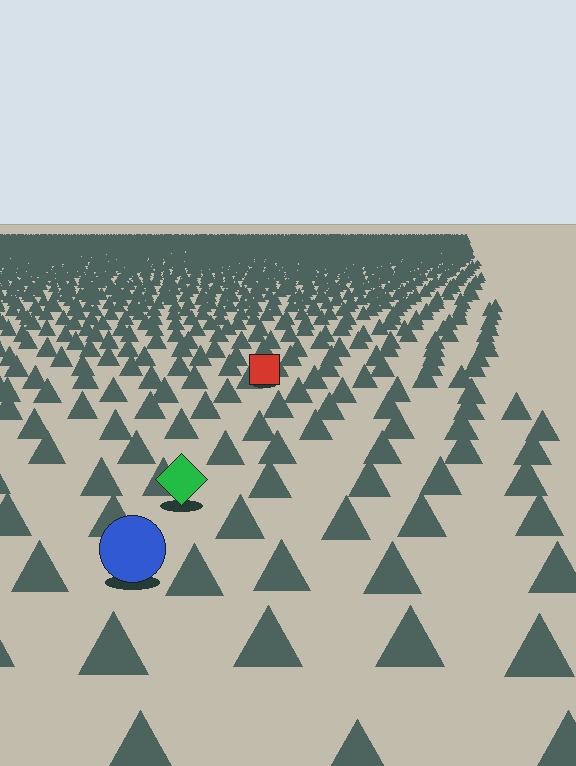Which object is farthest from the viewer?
The red square is farthest from the viewer. It appears smaller and the ground texture around it is denser.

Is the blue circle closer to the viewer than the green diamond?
Yes. The blue circle is closer — you can tell from the texture gradient: the ground texture is coarser near it.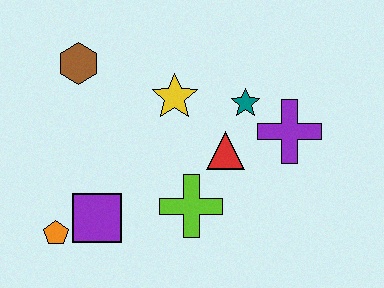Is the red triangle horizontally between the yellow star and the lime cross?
No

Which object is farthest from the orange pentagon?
The purple cross is farthest from the orange pentagon.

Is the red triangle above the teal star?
No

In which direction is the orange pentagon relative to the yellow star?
The orange pentagon is below the yellow star.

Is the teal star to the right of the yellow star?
Yes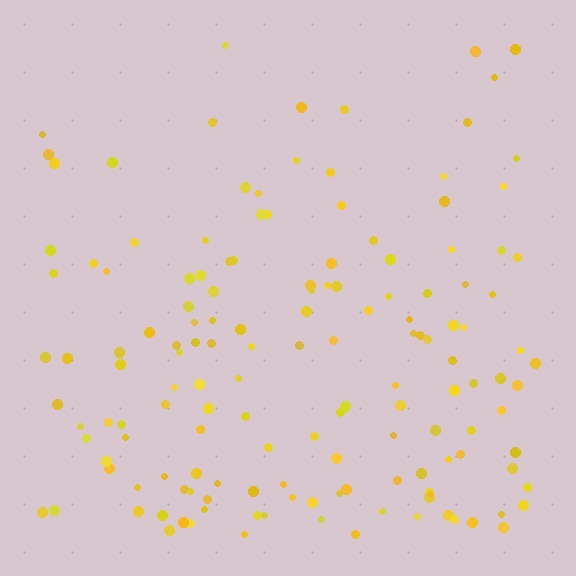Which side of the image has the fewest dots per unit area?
The top.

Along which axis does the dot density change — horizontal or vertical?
Vertical.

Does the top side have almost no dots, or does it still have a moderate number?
Still a moderate number, just noticeably fewer than the bottom.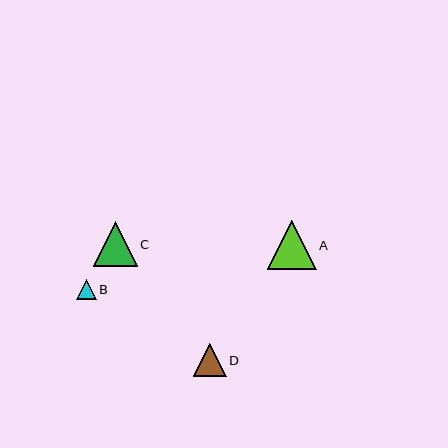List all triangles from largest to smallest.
From largest to smallest: A, C, D, B.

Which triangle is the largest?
Triangle A is the largest with a size of approximately 49 pixels.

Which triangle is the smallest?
Triangle B is the smallest with a size of approximately 20 pixels.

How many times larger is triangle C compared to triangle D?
Triangle C is approximately 1.3 times the size of triangle D.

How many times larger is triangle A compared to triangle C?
Triangle A is approximately 1.1 times the size of triangle C.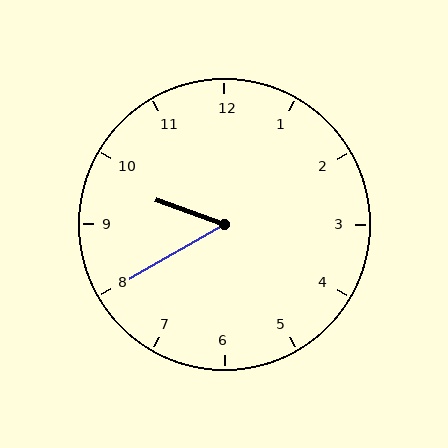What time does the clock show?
9:40.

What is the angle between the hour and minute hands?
Approximately 50 degrees.